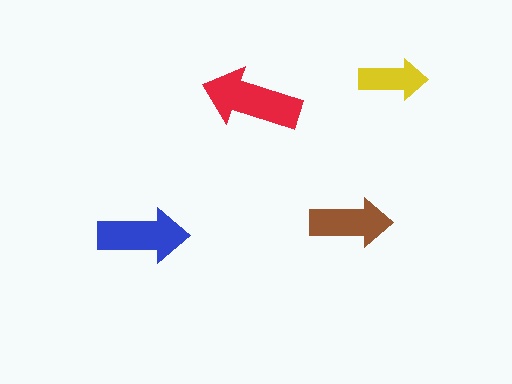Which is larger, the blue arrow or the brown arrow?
The blue one.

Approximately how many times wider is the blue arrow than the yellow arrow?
About 1.5 times wider.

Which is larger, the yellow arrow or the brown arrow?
The brown one.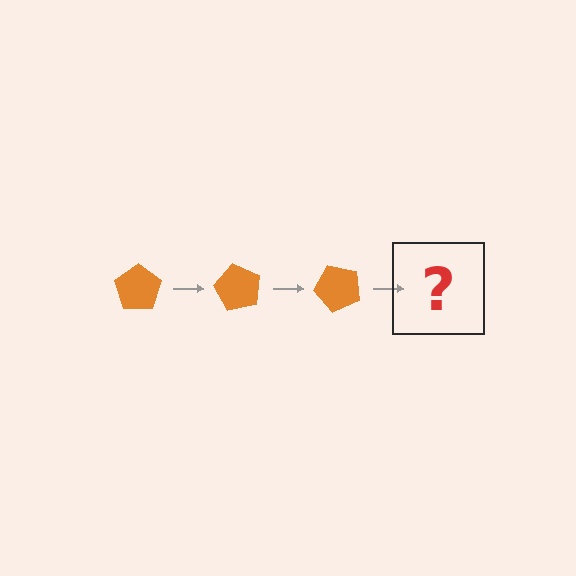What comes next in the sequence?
The next element should be an orange pentagon rotated 180 degrees.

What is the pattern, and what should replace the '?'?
The pattern is that the pentagon rotates 60 degrees each step. The '?' should be an orange pentagon rotated 180 degrees.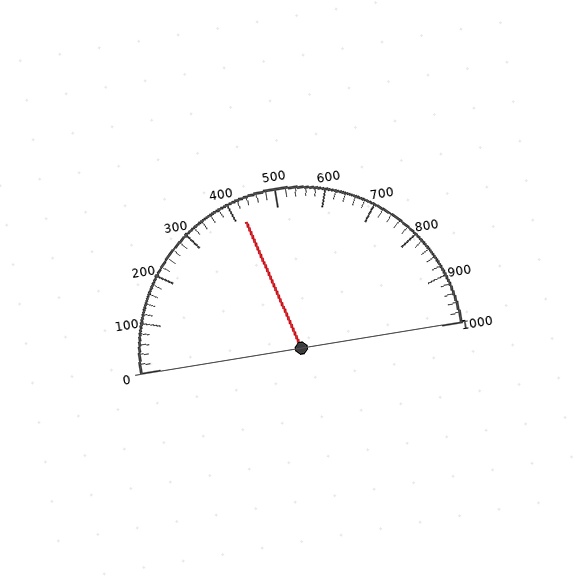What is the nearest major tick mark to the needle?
The nearest major tick mark is 400.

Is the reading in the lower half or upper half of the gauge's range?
The reading is in the lower half of the range (0 to 1000).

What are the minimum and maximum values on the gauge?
The gauge ranges from 0 to 1000.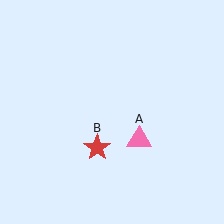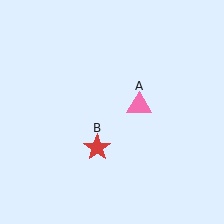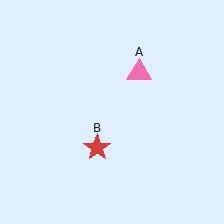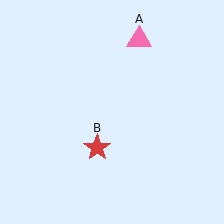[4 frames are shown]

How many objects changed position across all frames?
1 object changed position: pink triangle (object A).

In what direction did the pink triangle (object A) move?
The pink triangle (object A) moved up.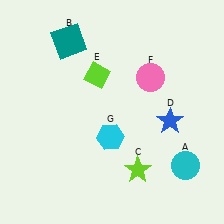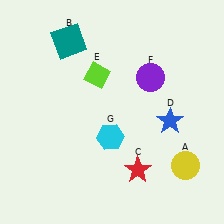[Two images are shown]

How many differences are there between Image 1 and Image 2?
There are 3 differences between the two images.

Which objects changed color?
A changed from cyan to yellow. C changed from lime to red. F changed from pink to purple.